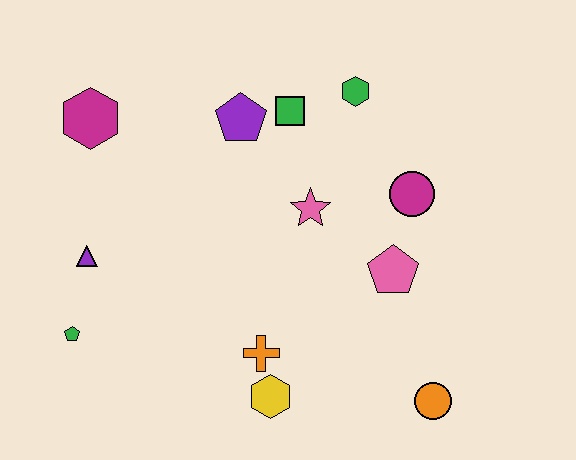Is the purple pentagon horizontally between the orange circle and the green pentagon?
Yes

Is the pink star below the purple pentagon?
Yes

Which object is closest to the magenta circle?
The pink pentagon is closest to the magenta circle.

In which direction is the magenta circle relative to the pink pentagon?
The magenta circle is above the pink pentagon.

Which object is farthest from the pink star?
The green pentagon is farthest from the pink star.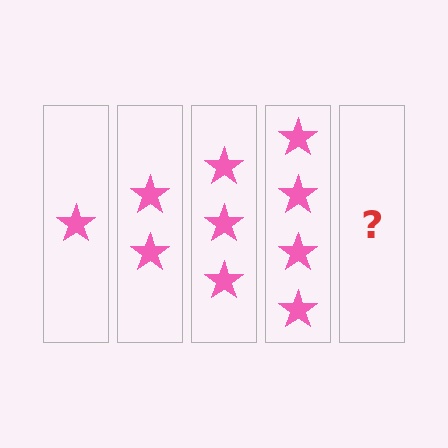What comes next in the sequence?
The next element should be 5 stars.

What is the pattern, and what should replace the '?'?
The pattern is that each step adds one more star. The '?' should be 5 stars.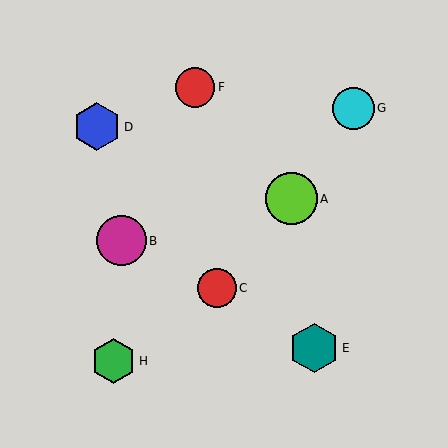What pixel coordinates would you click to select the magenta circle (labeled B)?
Click at (121, 241) to select the magenta circle B.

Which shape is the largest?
The lime circle (labeled A) is the largest.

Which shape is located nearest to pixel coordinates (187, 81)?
The red circle (labeled F) at (195, 87) is nearest to that location.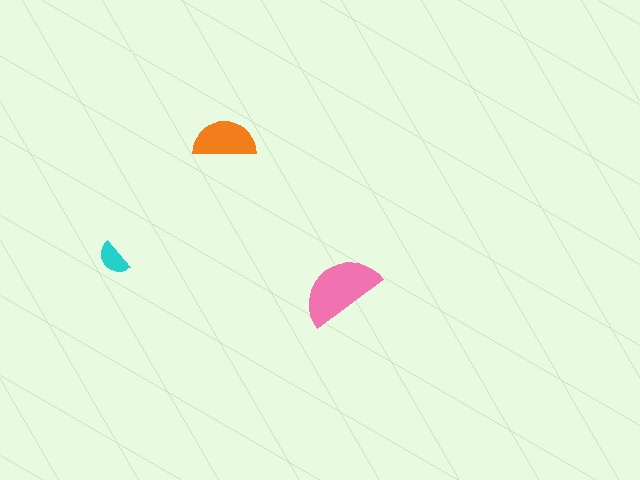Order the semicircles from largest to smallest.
the pink one, the orange one, the cyan one.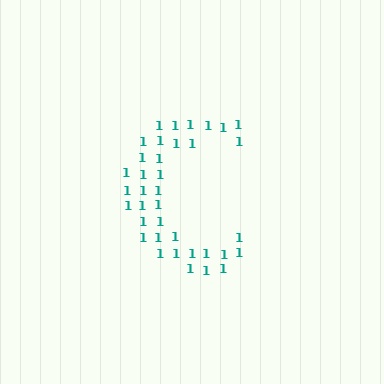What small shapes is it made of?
It is made of small digit 1's.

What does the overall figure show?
The overall figure shows the letter C.